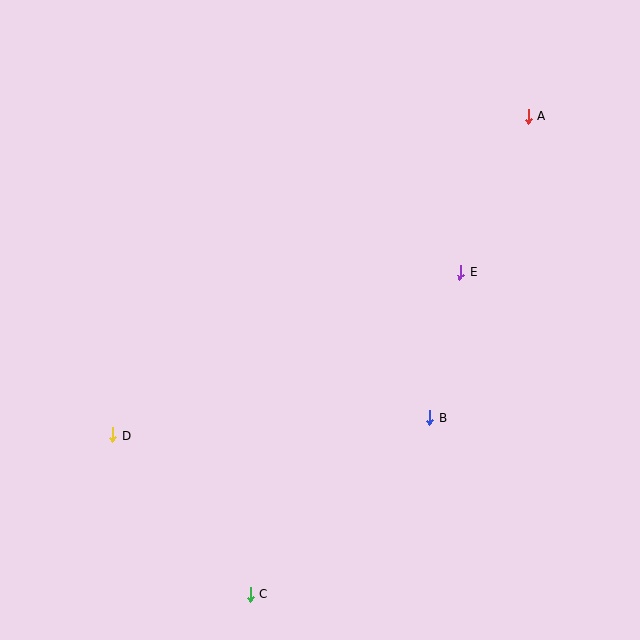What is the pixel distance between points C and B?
The distance between C and B is 252 pixels.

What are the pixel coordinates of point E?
Point E is at (460, 272).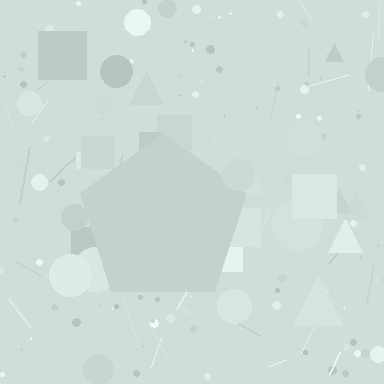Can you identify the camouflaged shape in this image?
The camouflaged shape is a pentagon.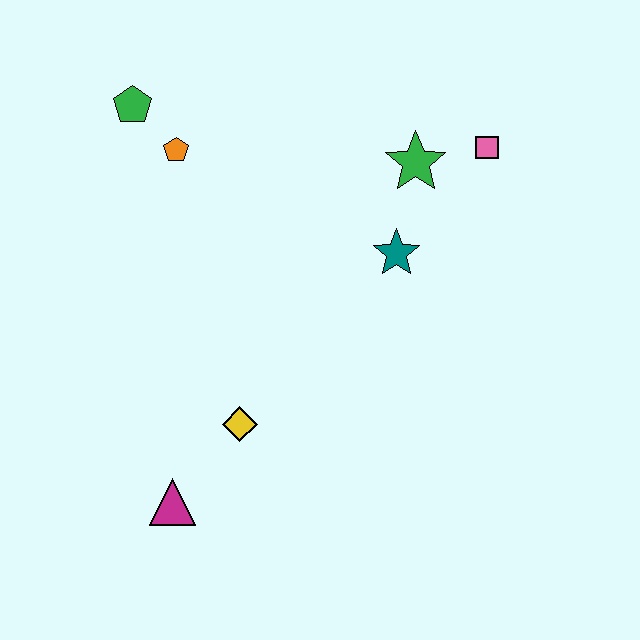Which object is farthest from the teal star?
The magenta triangle is farthest from the teal star.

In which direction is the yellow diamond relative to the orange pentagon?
The yellow diamond is below the orange pentagon.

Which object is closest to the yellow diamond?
The magenta triangle is closest to the yellow diamond.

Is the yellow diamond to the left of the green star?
Yes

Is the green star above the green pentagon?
No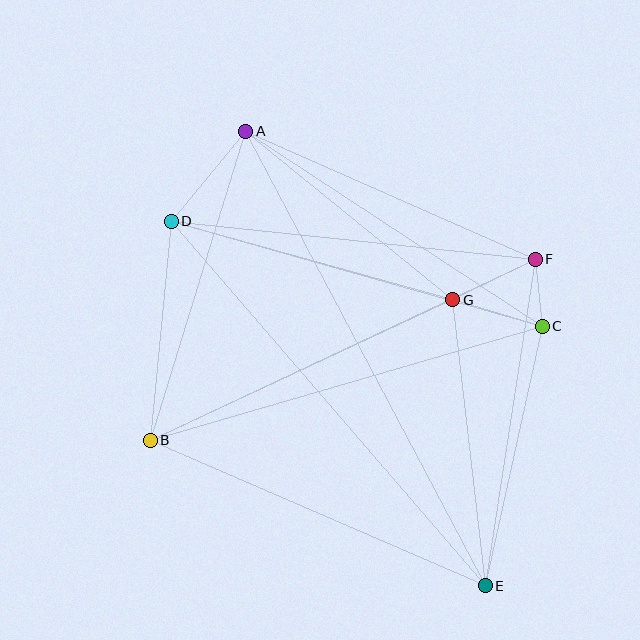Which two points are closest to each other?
Points C and F are closest to each other.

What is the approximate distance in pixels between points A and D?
The distance between A and D is approximately 117 pixels.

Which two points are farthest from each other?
Points A and E are farthest from each other.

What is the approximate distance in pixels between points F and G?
The distance between F and G is approximately 92 pixels.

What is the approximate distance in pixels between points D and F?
The distance between D and F is approximately 366 pixels.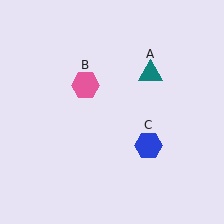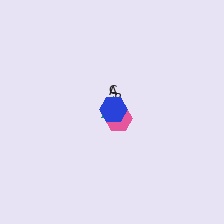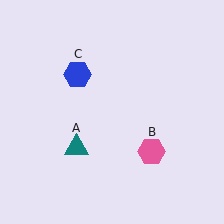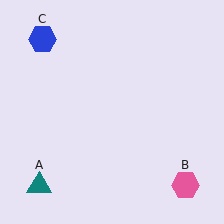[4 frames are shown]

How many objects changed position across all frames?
3 objects changed position: teal triangle (object A), pink hexagon (object B), blue hexagon (object C).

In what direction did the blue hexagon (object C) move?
The blue hexagon (object C) moved up and to the left.